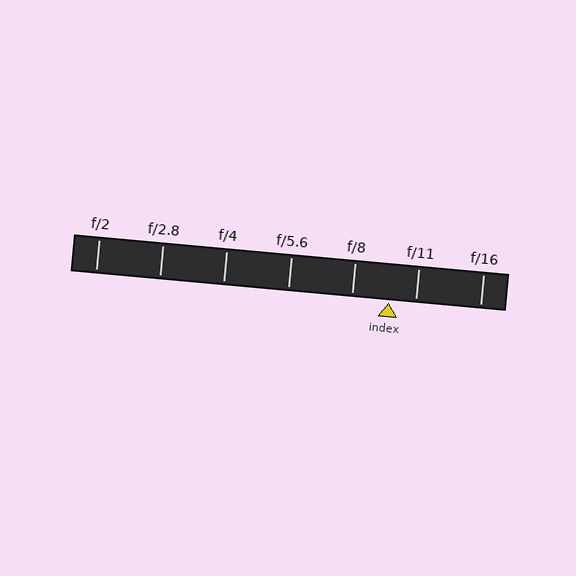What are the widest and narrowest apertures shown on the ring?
The widest aperture shown is f/2 and the narrowest is f/16.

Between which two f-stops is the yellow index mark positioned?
The index mark is between f/8 and f/11.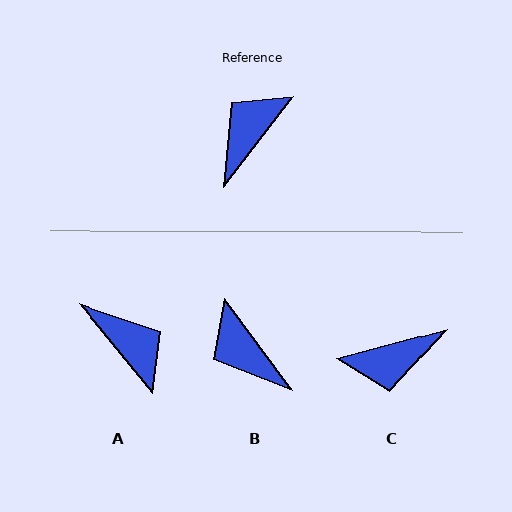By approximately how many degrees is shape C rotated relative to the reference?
Approximately 143 degrees counter-clockwise.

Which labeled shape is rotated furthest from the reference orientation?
C, about 143 degrees away.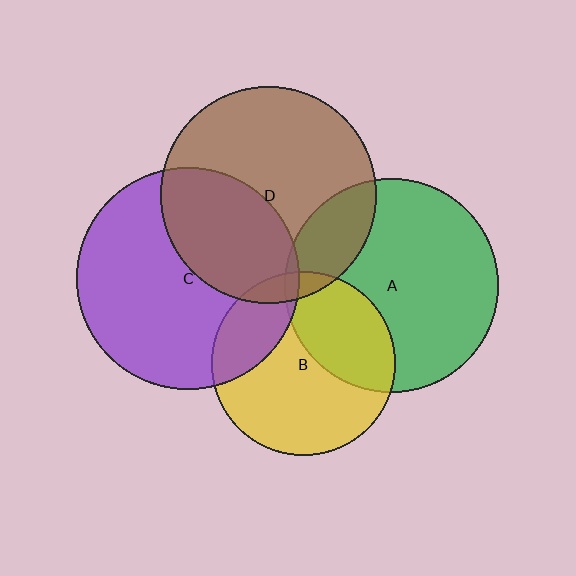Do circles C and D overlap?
Yes.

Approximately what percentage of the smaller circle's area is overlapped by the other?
Approximately 35%.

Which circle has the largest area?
Circle C (purple).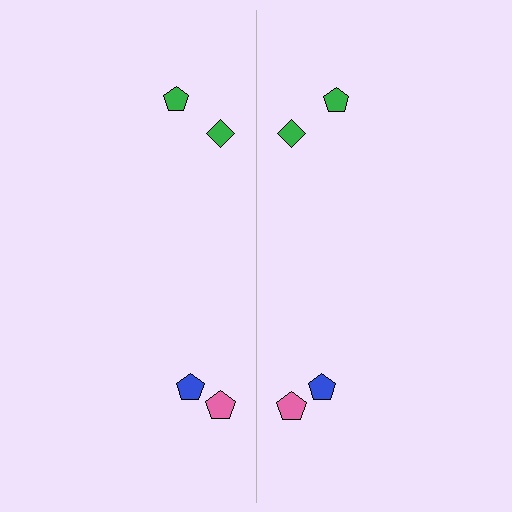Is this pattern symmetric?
Yes, this pattern has bilateral (reflection) symmetry.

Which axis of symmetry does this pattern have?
The pattern has a vertical axis of symmetry running through the center of the image.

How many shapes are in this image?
There are 8 shapes in this image.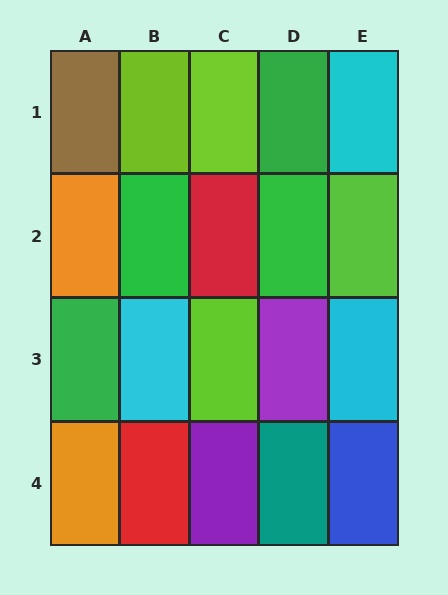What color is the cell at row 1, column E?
Cyan.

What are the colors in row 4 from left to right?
Orange, red, purple, teal, blue.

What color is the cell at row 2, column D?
Green.